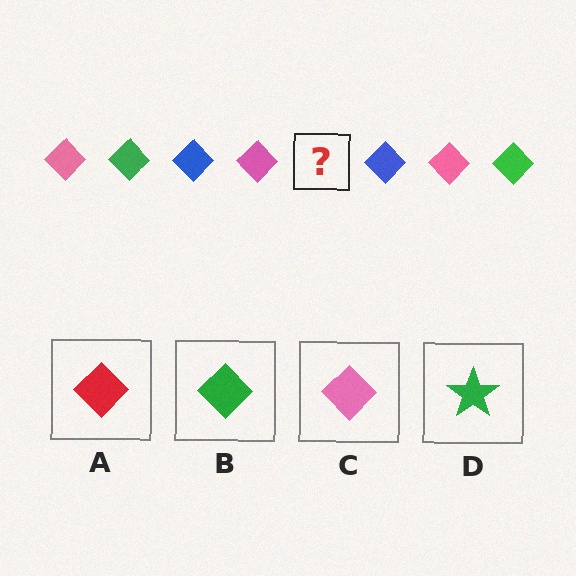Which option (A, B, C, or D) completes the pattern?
B.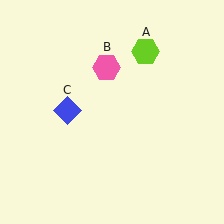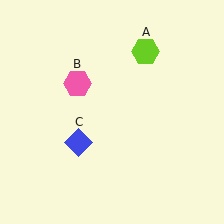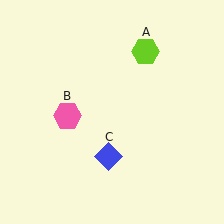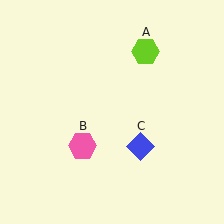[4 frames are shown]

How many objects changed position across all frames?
2 objects changed position: pink hexagon (object B), blue diamond (object C).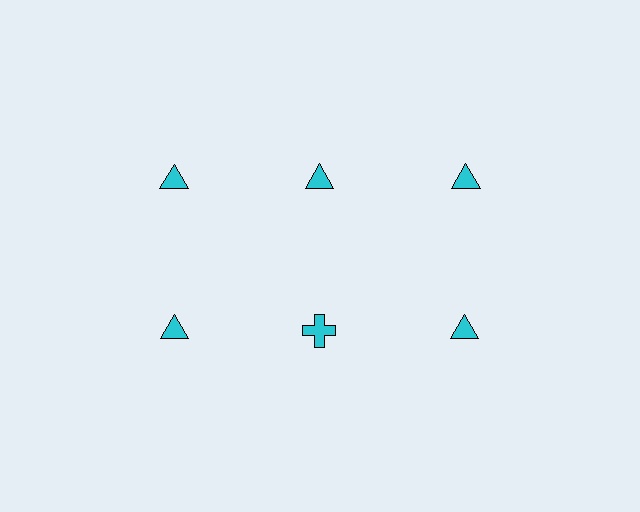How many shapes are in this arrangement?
There are 6 shapes arranged in a grid pattern.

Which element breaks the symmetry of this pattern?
The cyan cross in the second row, second from left column breaks the symmetry. All other shapes are cyan triangles.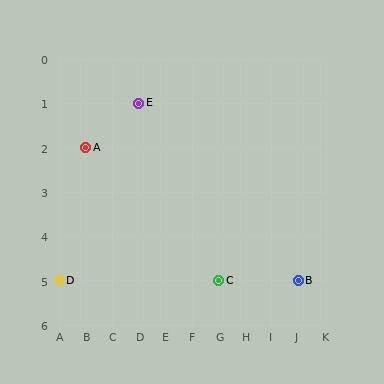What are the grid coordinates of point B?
Point B is at grid coordinates (J, 5).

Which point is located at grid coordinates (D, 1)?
Point E is at (D, 1).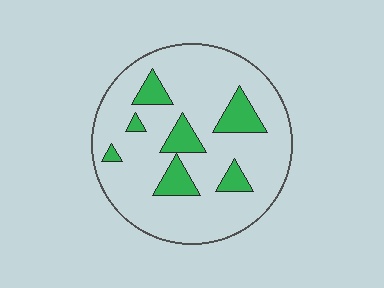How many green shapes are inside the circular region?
7.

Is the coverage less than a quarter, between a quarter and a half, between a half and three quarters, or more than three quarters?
Less than a quarter.